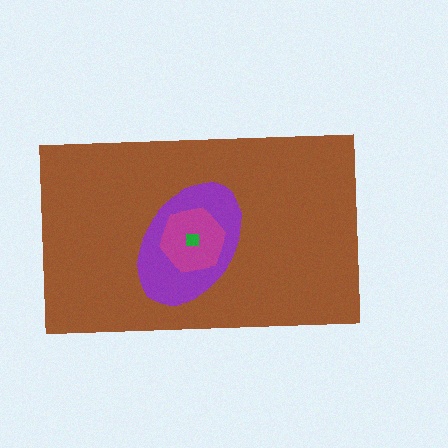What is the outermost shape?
The brown rectangle.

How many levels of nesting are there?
4.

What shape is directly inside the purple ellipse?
The magenta hexagon.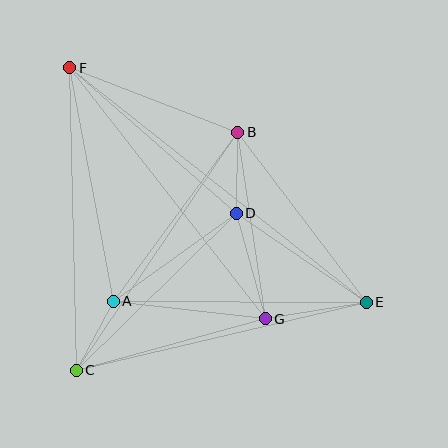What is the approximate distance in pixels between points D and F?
The distance between D and F is approximately 221 pixels.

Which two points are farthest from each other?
Points E and F are farthest from each other.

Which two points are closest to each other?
Points A and C are closest to each other.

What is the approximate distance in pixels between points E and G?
The distance between E and G is approximately 102 pixels.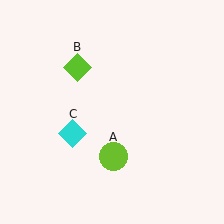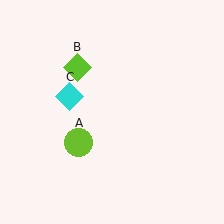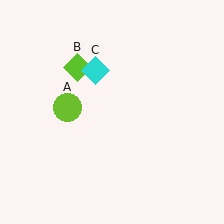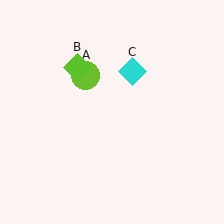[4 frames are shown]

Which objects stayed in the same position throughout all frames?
Lime diamond (object B) remained stationary.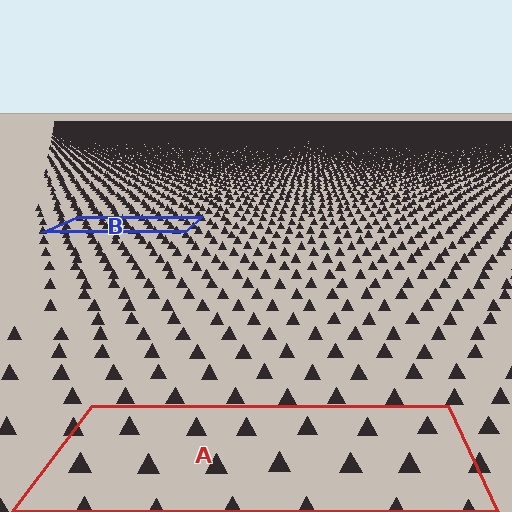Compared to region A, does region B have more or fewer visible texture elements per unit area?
Region B has more texture elements per unit area — they are packed more densely because it is farther away.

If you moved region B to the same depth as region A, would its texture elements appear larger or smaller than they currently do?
They would appear larger. At a closer depth, the same texture elements are projected at a bigger on-screen size.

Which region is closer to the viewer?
Region A is closer. The texture elements there are larger and more spread out.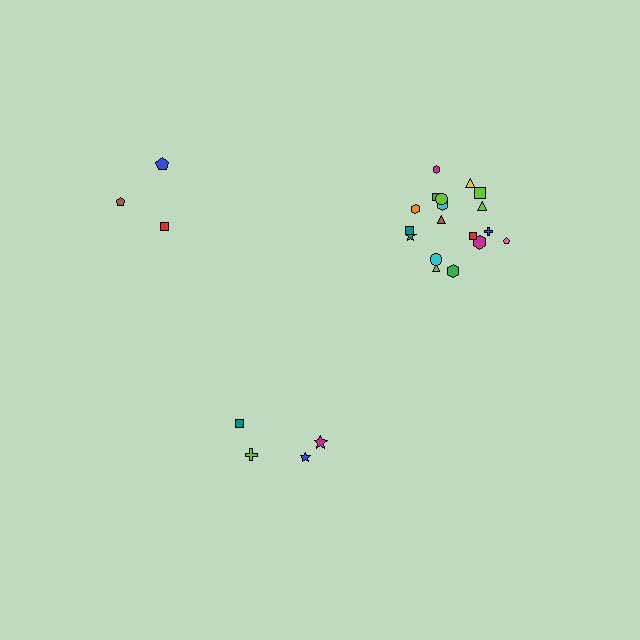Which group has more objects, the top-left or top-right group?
The top-right group.